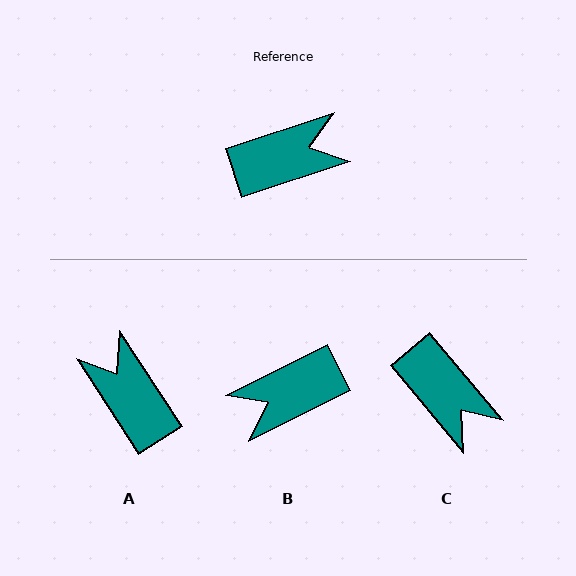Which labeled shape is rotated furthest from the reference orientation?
B, about 172 degrees away.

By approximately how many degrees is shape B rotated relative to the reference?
Approximately 172 degrees clockwise.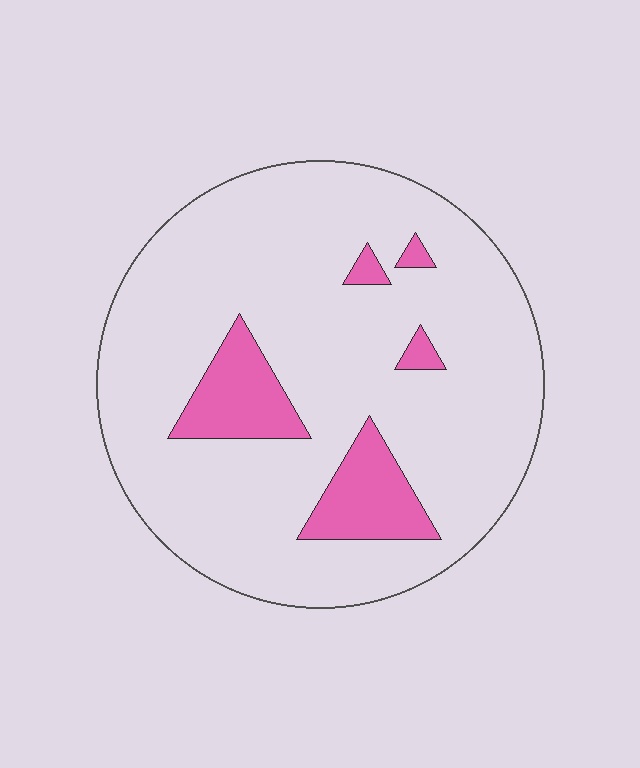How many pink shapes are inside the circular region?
5.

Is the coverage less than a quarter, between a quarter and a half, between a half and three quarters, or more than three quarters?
Less than a quarter.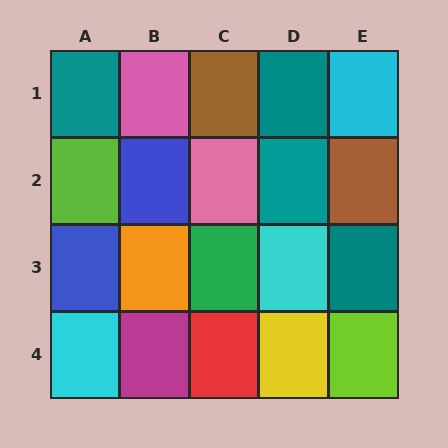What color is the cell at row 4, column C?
Red.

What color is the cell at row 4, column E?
Lime.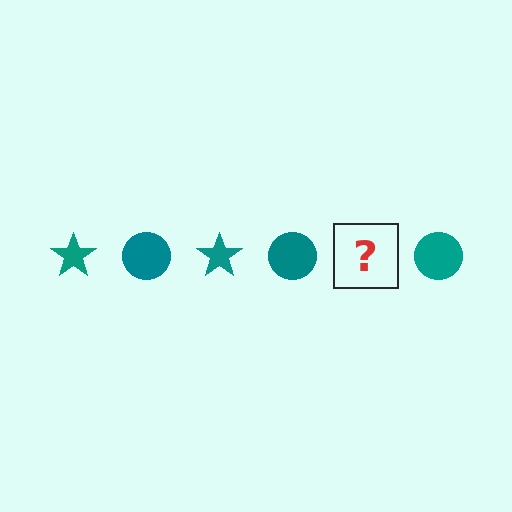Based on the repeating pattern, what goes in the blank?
The blank should be a teal star.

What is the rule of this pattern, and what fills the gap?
The rule is that the pattern cycles through star, circle shapes in teal. The gap should be filled with a teal star.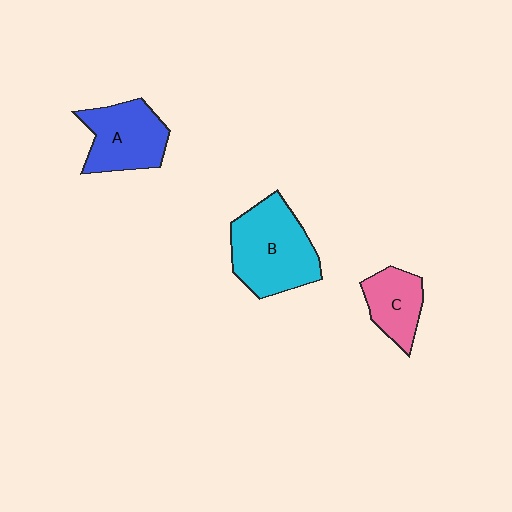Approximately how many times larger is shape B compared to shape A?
Approximately 1.3 times.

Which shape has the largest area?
Shape B (cyan).